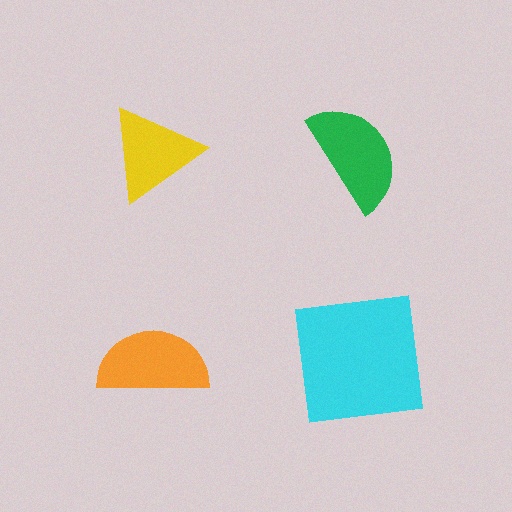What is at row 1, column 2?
A green semicircle.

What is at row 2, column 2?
A cyan square.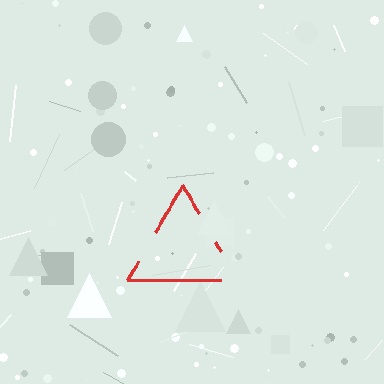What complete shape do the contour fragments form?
The contour fragments form a triangle.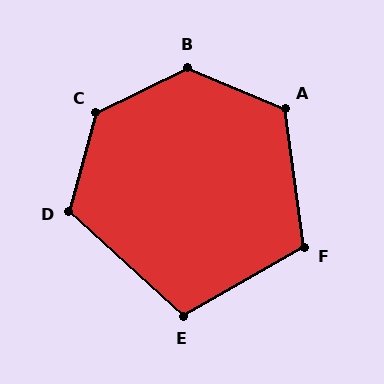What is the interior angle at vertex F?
Approximately 112 degrees (obtuse).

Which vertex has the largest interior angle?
C, at approximately 131 degrees.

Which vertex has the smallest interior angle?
E, at approximately 108 degrees.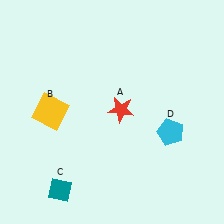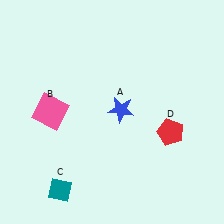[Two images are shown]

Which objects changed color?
A changed from red to blue. B changed from yellow to pink. D changed from cyan to red.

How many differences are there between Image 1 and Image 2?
There are 3 differences between the two images.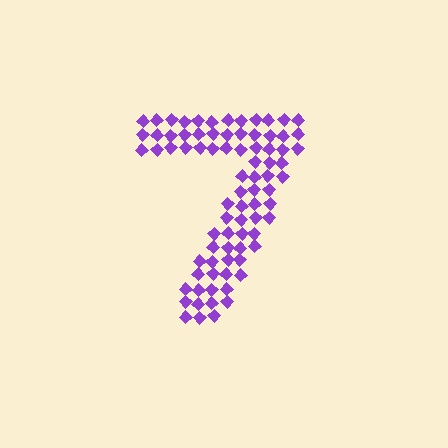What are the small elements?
The small elements are diamonds.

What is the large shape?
The large shape is the digit 7.